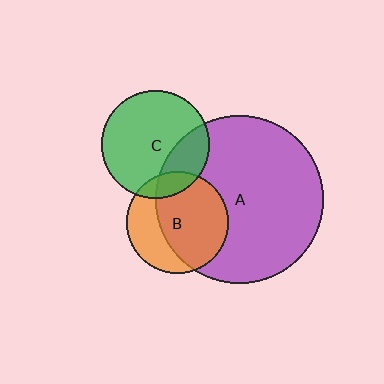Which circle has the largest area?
Circle A (purple).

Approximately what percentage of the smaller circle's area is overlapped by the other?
Approximately 65%.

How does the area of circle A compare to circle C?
Approximately 2.4 times.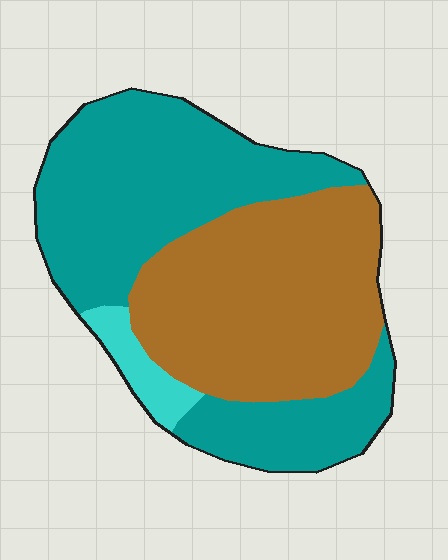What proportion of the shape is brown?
Brown takes up about two fifths (2/5) of the shape.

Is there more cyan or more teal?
Teal.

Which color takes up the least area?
Cyan, at roughly 5%.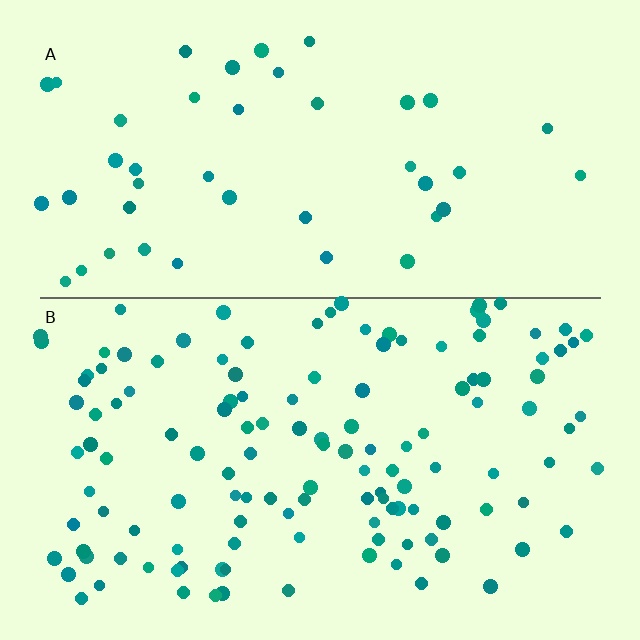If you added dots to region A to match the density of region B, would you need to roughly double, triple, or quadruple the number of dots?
Approximately triple.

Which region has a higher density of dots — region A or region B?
B (the bottom).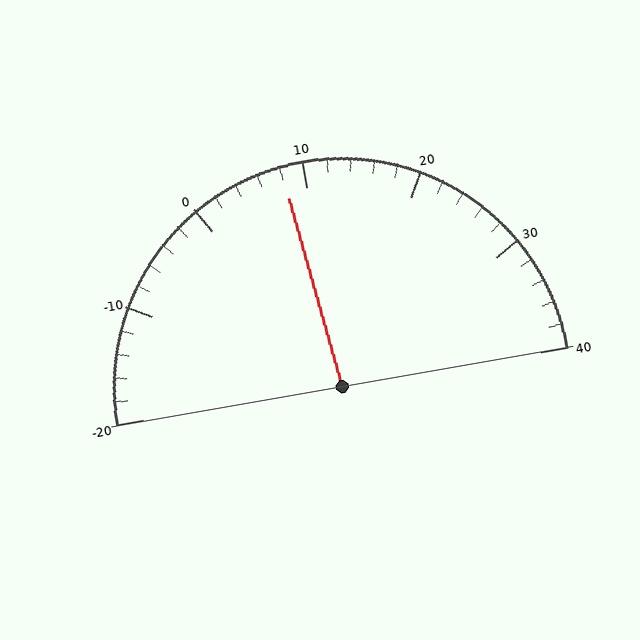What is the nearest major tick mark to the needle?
The nearest major tick mark is 10.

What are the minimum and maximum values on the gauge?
The gauge ranges from -20 to 40.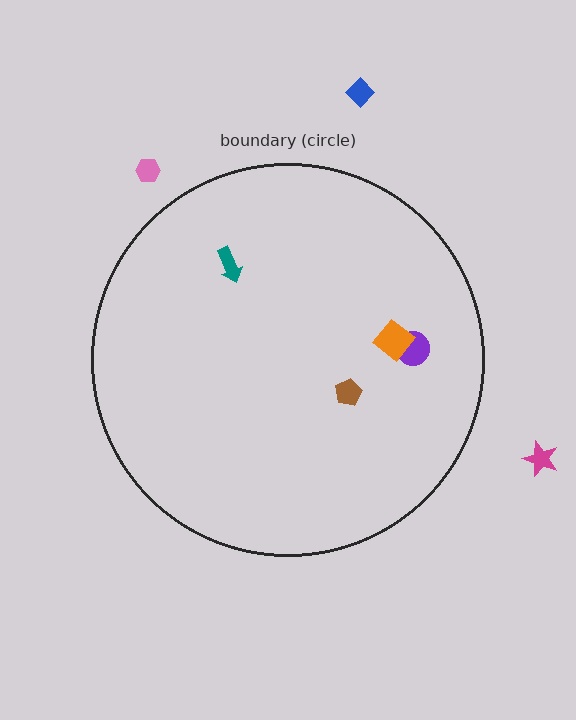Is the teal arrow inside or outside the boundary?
Inside.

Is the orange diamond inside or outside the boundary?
Inside.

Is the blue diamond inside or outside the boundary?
Outside.